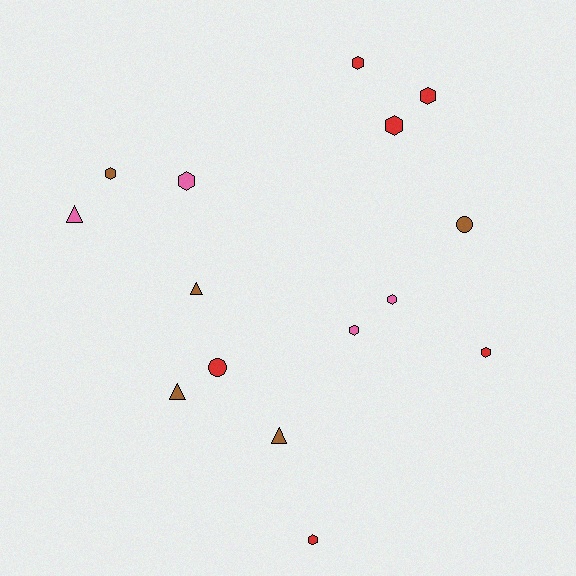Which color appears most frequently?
Red, with 6 objects.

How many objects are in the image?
There are 15 objects.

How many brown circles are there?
There is 1 brown circle.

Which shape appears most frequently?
Hexagon, with 9 objects.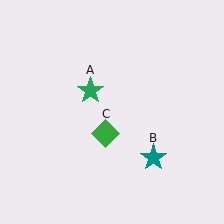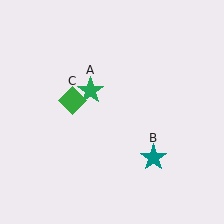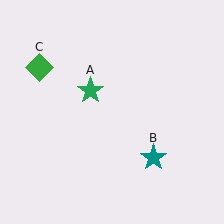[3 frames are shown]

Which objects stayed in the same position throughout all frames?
Green star (object A) and teal star (object B) remained stationary.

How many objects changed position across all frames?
1 object changed position: green diamond (object C).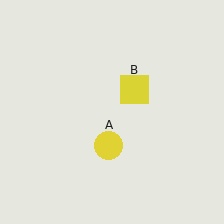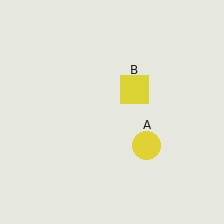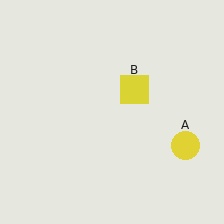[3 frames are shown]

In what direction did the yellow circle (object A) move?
The yellow circle (object A) moved right.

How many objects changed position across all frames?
1 object changed position: yellow circle (object A).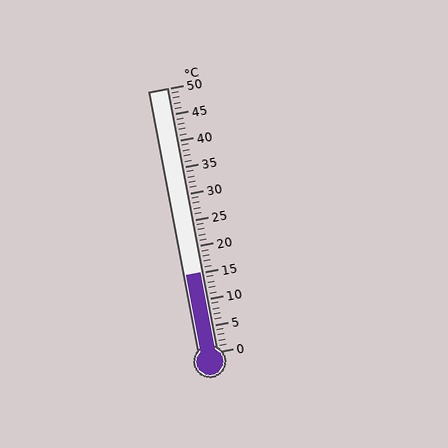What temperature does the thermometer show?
The thermometer shows approximately 15°C.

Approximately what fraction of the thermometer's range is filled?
The thermometer is filled to approximately 30% of its range.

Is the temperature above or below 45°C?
The temperature is below 45°C.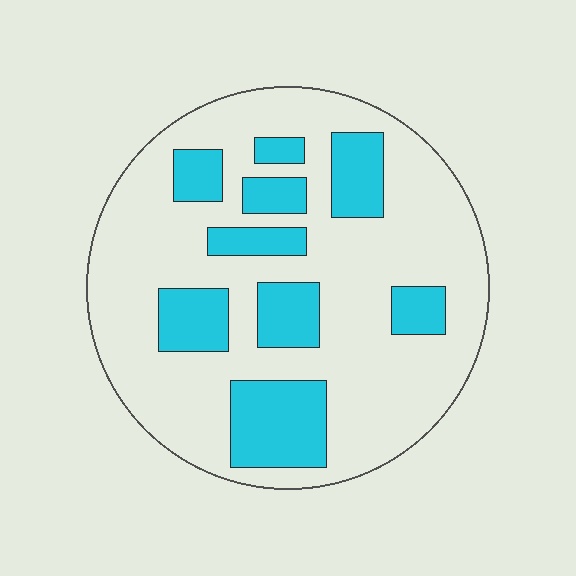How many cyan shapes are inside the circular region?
9.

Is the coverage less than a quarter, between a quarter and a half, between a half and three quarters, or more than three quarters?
Between a quarter and a half.